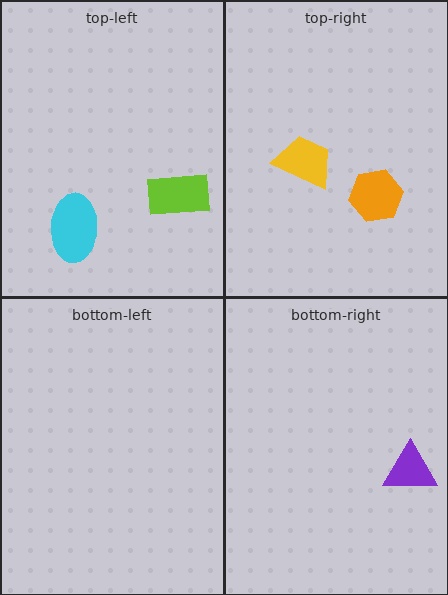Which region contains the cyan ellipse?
The top-left region.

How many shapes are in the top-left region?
2.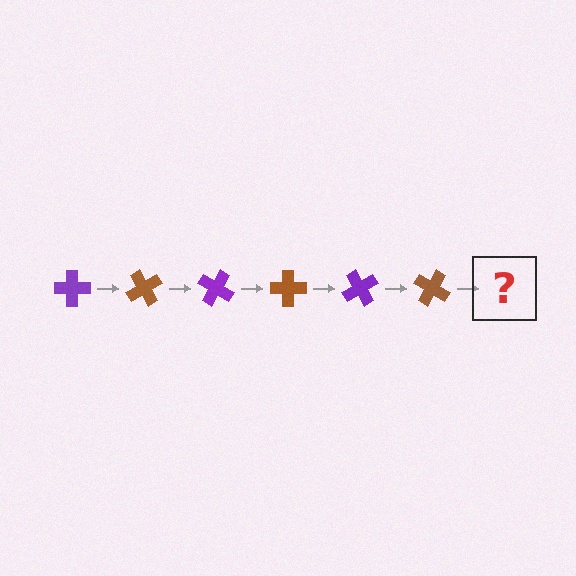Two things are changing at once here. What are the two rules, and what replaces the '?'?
The two rules are that it rotates 60 degrees each step and the color cycles through purple and brown. The '?' should be a purple cross, rotated 360 degrees from the start.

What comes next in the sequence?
The next element should be a purple cross, rotated 360 degrees from the start.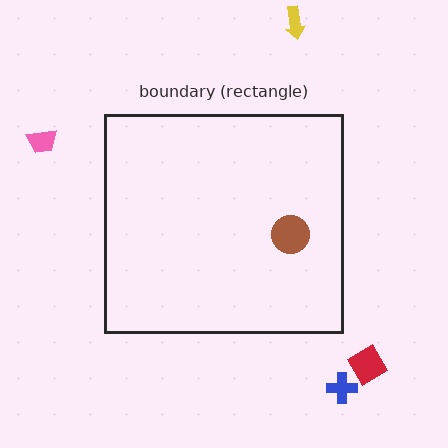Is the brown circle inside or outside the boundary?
Inside.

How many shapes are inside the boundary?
1 inside, 4 outside.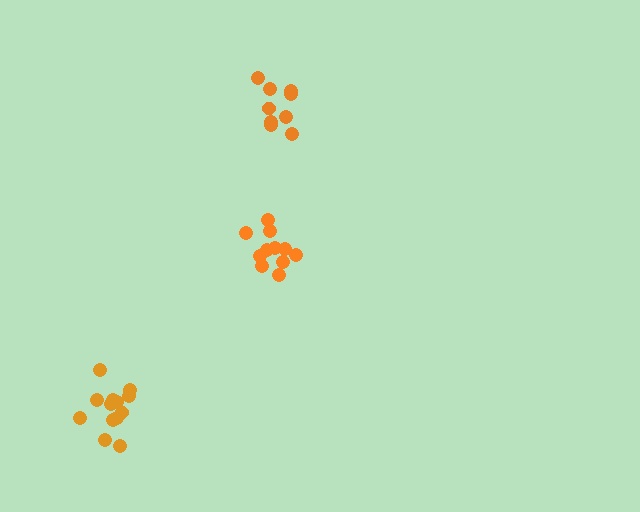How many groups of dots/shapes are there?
There are 3 groups.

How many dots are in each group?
Group 1: 11 dots, Group 2: 9 dots, Group 3: 13 dots (33 total).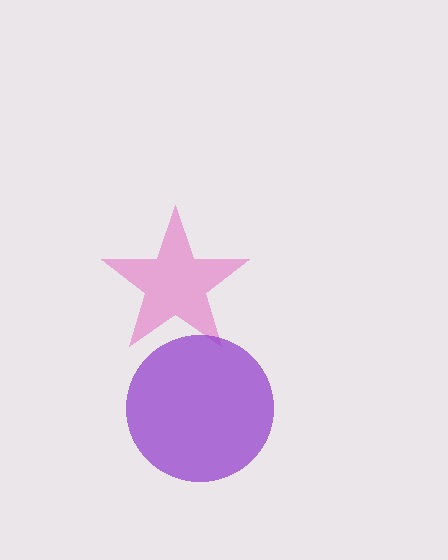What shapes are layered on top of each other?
The layered shapes are: a pink star, a purple circle.